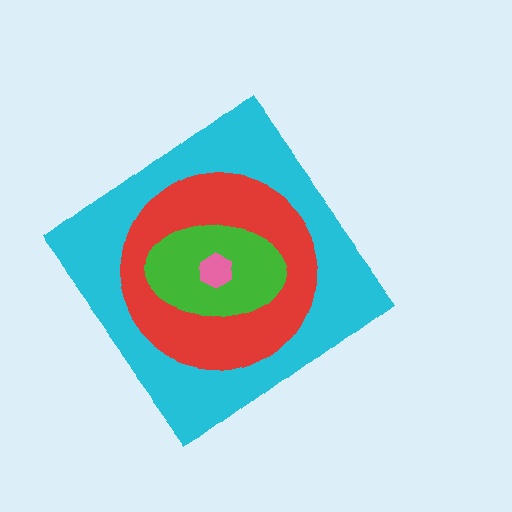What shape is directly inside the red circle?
The green ellipse.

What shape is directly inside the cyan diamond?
The red circle.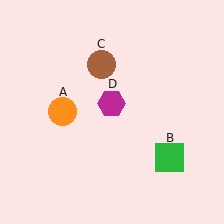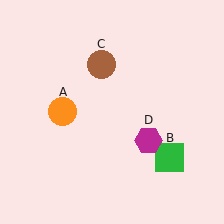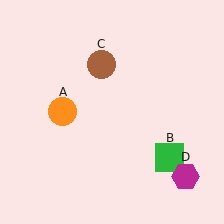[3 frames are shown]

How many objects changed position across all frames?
1 object changed position: magenta hexagon (object D).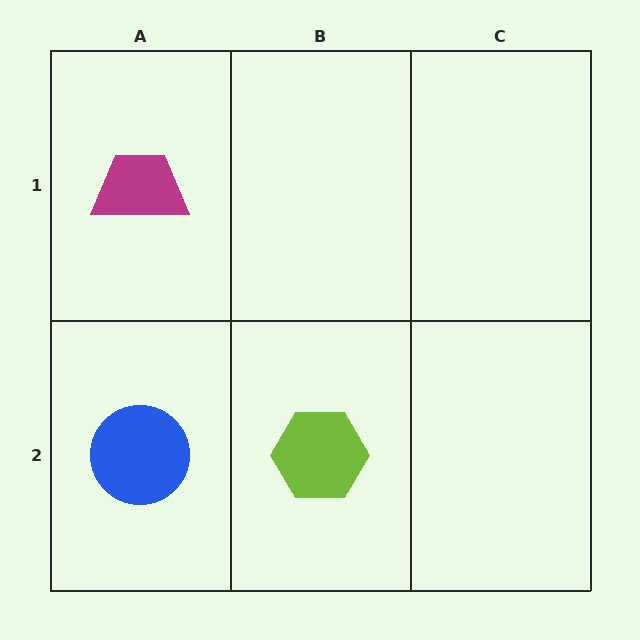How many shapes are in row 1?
1 shape.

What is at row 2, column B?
A lime hexagon.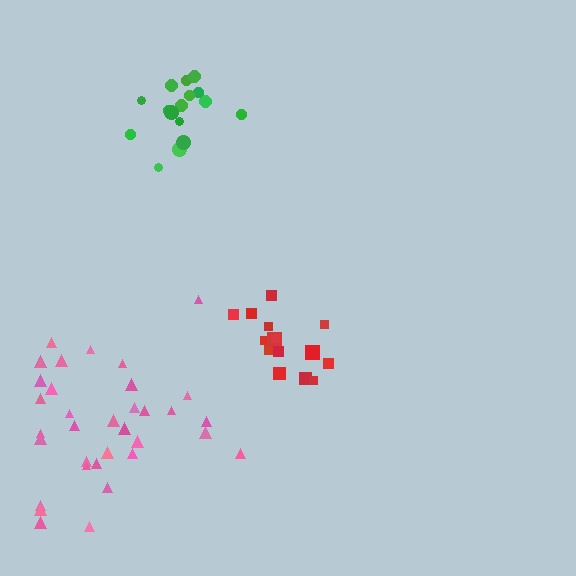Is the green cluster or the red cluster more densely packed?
Green.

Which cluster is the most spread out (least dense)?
Pink.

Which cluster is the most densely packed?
Green.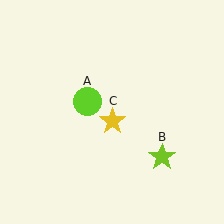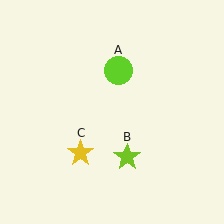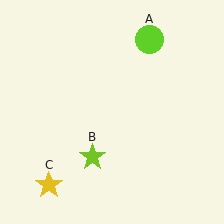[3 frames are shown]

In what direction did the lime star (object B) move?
The lime star (object B) moved left.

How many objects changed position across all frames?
3 objects changed position: lime circle (object A), lime star (object B), yellow star (object C).